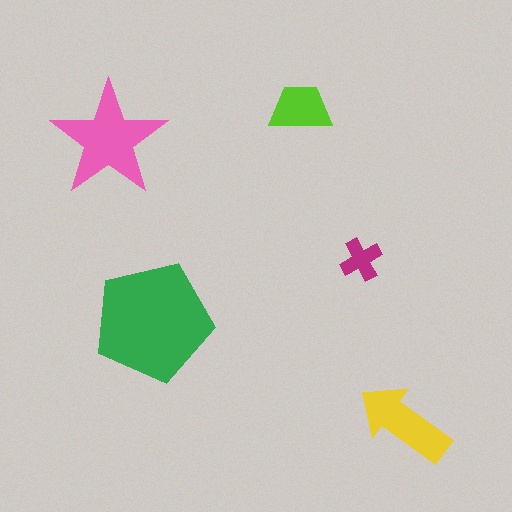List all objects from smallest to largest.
The magenta cross, the lime trapezoid, the yellow arrow, the pink star, the green pentagon.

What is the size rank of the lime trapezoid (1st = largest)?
4th.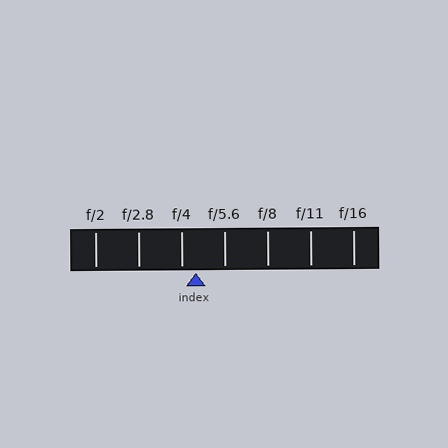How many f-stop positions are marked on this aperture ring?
There are 7 f-stop positions marked.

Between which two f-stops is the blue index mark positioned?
The index mark is between f/4 and f/5.6.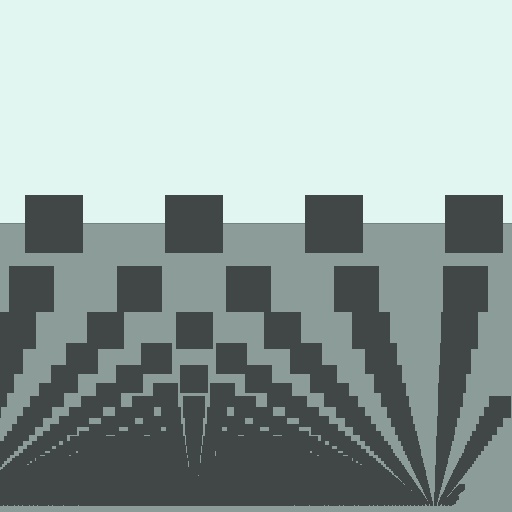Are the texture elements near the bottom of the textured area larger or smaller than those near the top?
Smaller. The gradient is inverted — elements near the bottom are smaller and denser.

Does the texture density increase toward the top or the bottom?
Density increases toward the bottom.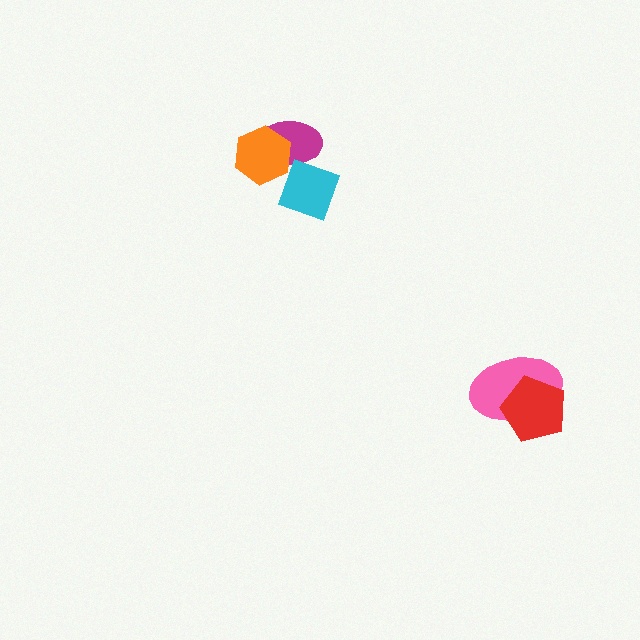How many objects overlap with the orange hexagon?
1 object overlaps with the orange hexagon.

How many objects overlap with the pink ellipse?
1 object overlaps with the pink ellipse.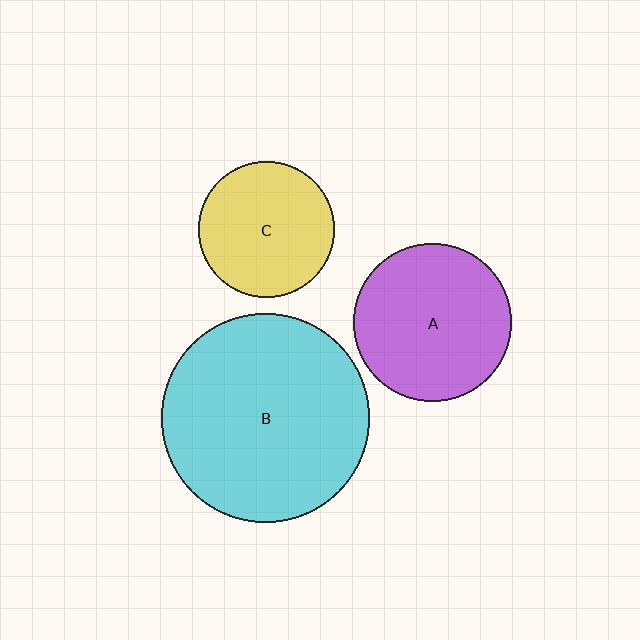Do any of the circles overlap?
No, none of the circles overlap.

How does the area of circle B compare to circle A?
Approximately 1.7 times.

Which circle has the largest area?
Circle B (cyan).